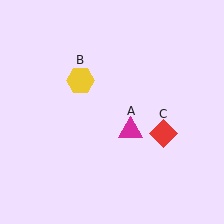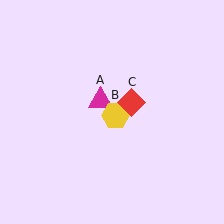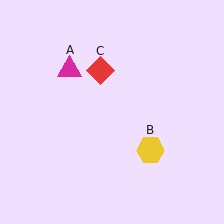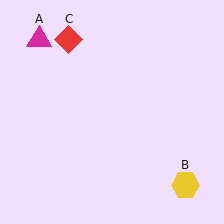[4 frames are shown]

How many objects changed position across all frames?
3 objects changed position: magenta triangle (object A), yellow hexagon (object B), red diamond (object C).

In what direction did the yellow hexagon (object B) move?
The yellow hexagon (object B) moved down and to the right.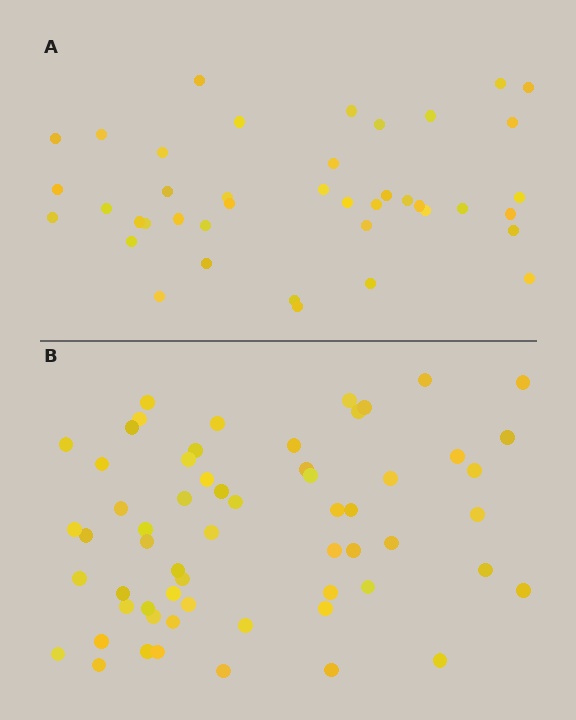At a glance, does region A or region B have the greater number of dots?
Region B (the bottom region) has more dots.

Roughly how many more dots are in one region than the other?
Region B has approximately 20 more dots than region A.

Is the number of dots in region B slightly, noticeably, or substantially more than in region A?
Region B has substantially more. The ratio is roughly 1.5 to 1.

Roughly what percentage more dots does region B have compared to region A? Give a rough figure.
About 45% more.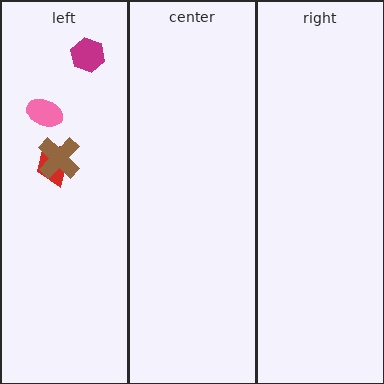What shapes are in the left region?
The red trapezoid, the brown cross, the magenta hexagon, the pink ellipse.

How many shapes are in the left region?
4.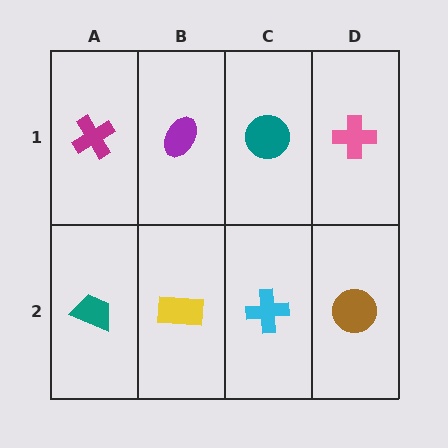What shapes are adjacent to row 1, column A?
A teal trapezoid (row 2, column A), a purple ellipse (row 1, column B).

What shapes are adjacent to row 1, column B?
A yellow rectangle (row 2, column B), a magenta cross (row 1, column A), a teal circle (row 1, column C).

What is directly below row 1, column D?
A brown circle.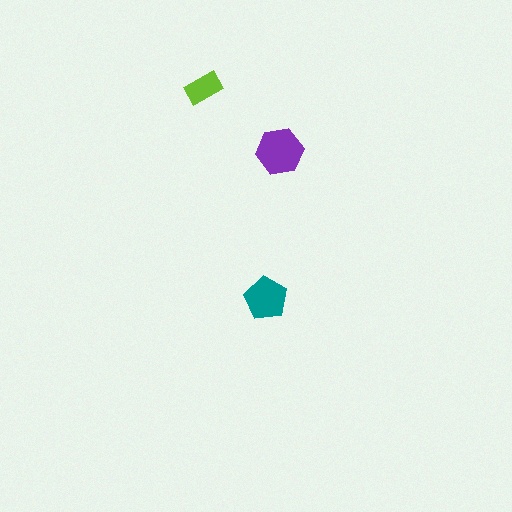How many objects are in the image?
There are 3 objects in the image.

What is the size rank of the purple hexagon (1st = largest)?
1st.